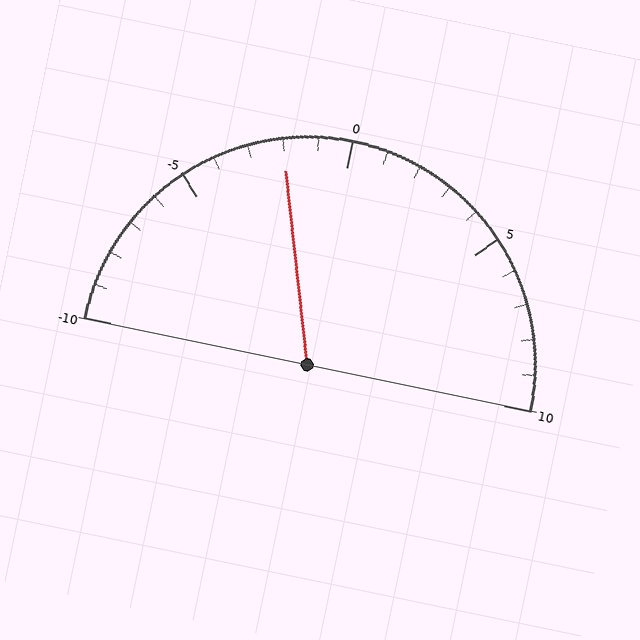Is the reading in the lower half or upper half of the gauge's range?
The reading is in the lower half of the range (-10 to 10).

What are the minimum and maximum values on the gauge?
The gauge ranges from -10 to 10.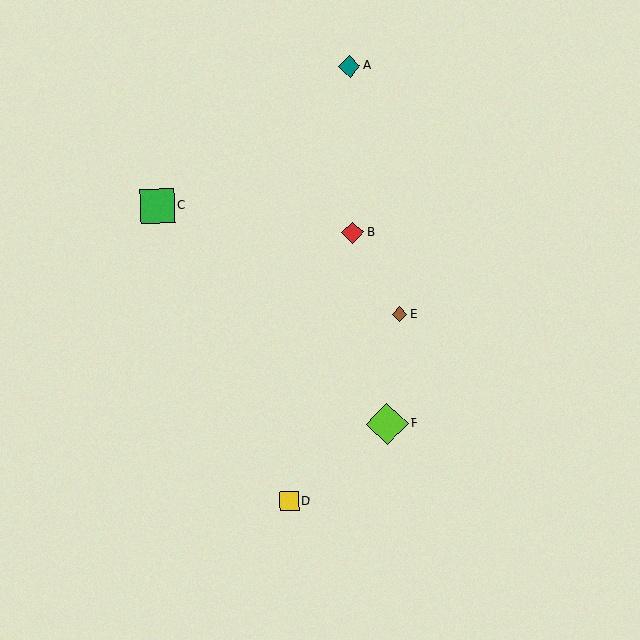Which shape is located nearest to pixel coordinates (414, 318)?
The brown diamond (labeled E) at (399, 315) is nearest to that location.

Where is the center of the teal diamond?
The center of the teal diamond is at (349, 66).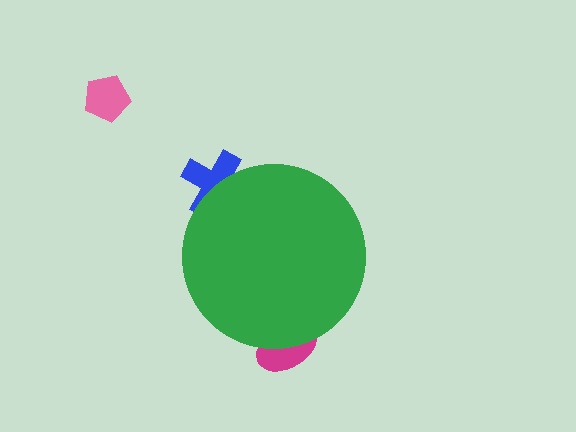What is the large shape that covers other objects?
A green circle.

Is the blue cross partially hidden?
Yes, the blue cross is partially hidden behind the green circle.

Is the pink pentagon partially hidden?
No, the pink pentagon is fully visible.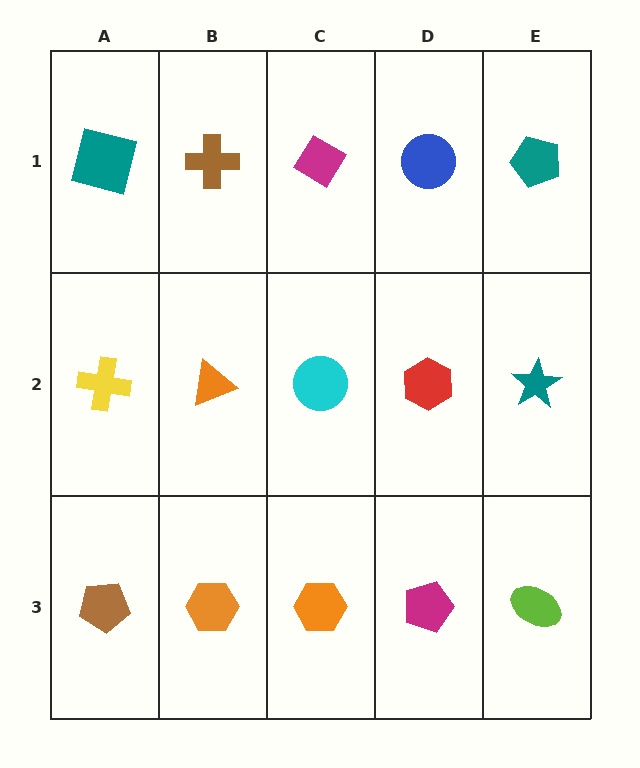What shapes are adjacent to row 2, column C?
A magenta diamond (row 1, column C), an orange hexagon (row 3, column C), an orange triangle (row 2, column B), a red hexagon (row 2, column D).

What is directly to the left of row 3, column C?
An orange hexagon.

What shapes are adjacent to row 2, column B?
A brown cross (row 1, column B), an orange hexagon (row 3, column B), a yellow cross (row 2, column A), a cyan circle (row 2, column C).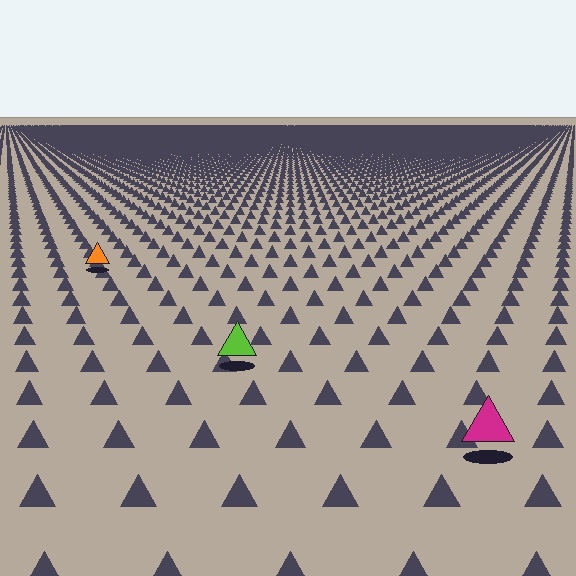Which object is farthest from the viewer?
The orange triangle is farthest from the viewer. It appears smaller and the ground texture around it is denser.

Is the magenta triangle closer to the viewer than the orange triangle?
Yes. The magenta triangle is closer — you can tell from the texture gradient: the ground texture is coarser near it.